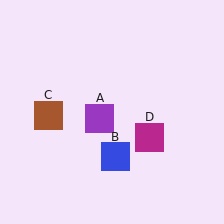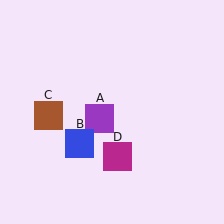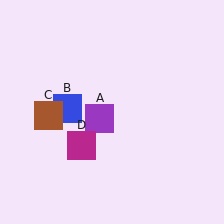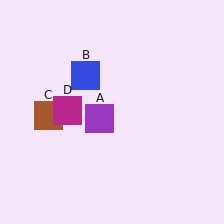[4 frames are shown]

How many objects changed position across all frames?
2 objects changed position: blue square (object B), magenta square (object D).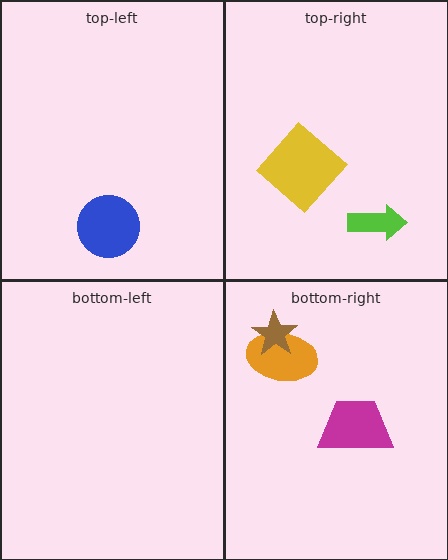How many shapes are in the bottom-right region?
3.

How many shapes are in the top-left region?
1.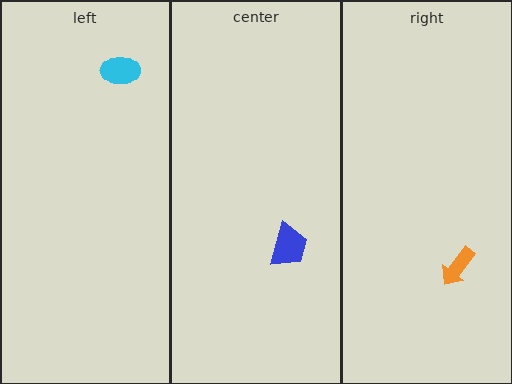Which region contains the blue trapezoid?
The center region.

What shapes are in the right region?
The orange arrow.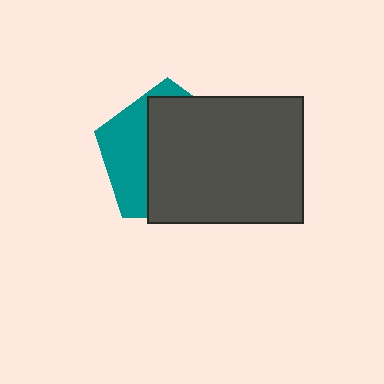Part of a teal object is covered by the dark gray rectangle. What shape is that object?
It is a pentagon.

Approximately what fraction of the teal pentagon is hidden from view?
Roughly 66% of the teal pentagon is hidden behind the dark gray rectangle.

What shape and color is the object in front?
The object in front is a dark gray rectangle.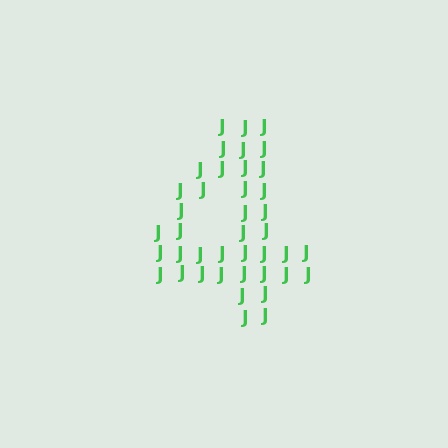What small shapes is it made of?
It is made of small letter J's.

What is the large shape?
The large shape is the digit 4.